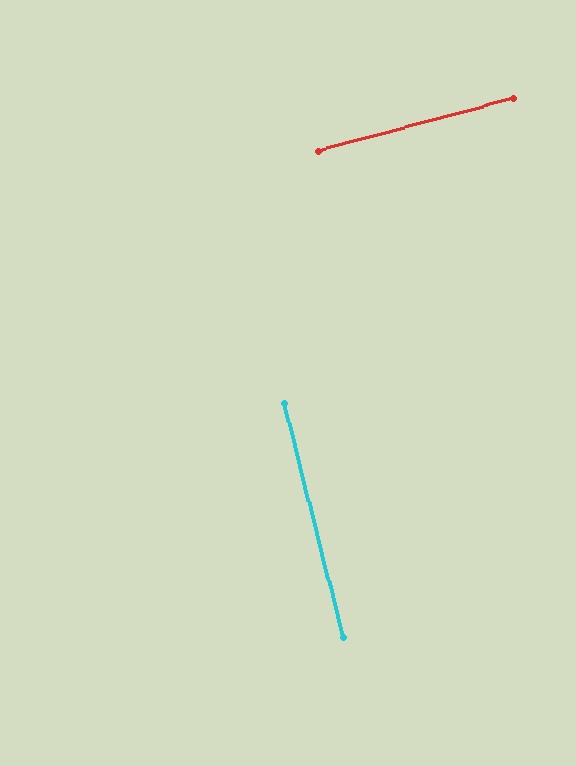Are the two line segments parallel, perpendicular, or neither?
Perpendicular — they meet at approximately 89°.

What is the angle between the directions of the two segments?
Approximately 89 degrees.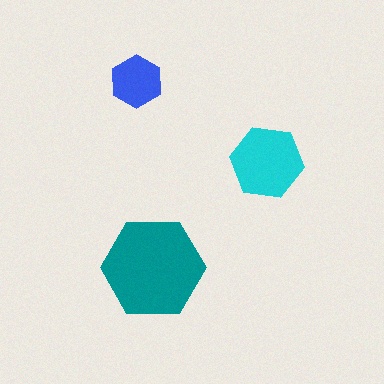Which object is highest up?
The blue hexagon is topmost.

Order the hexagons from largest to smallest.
the teal one, the cyan one, the blue one.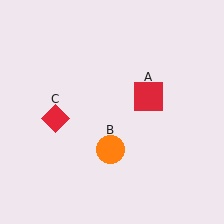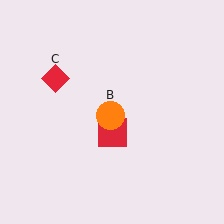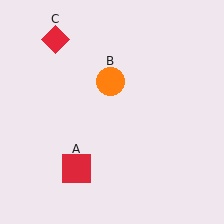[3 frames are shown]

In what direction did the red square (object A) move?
The red square (object A) moved down and to the left.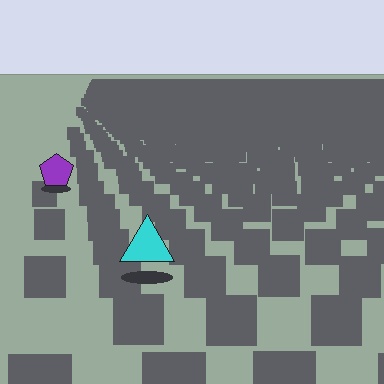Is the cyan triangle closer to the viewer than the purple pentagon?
Yes. The cyan triangle is closer — you can tell from the texture gradient: the ground texture is coarser near it.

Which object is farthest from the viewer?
The purple pentagon is farthest from the viewer. It appears smaller and the ground texture around it is denser.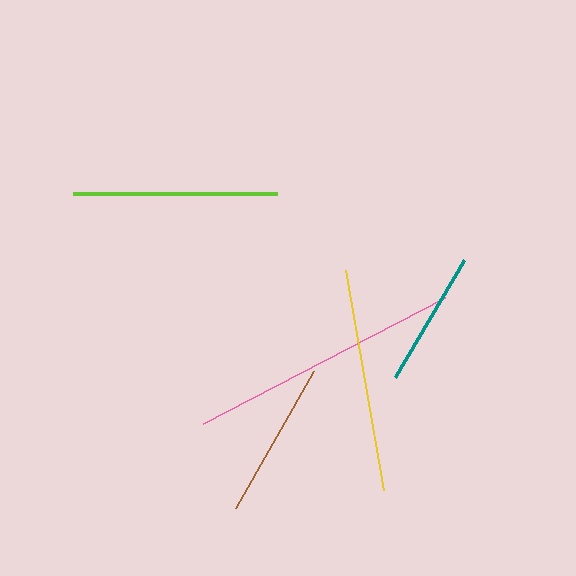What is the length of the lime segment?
The lime segment is approximately 203 pixels long.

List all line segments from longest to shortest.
From longest to shortest: pink, yellow, lime, brown, teal.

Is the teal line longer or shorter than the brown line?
The brown line is longer than the teal line.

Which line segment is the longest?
The pink line is the longest at approximately 273 pixels.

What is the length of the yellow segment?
The yellow segment is approximately 223 pixels long.